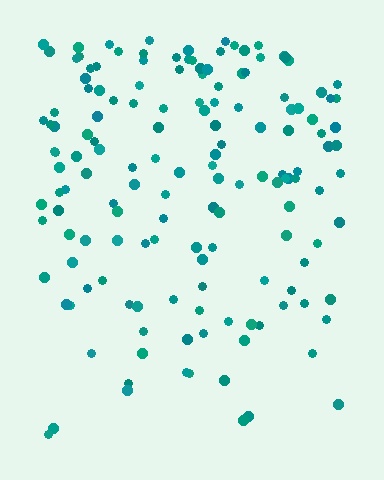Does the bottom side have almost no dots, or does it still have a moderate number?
Still a moderate number, just noticeably fewer than the top.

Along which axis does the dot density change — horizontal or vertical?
Vertical.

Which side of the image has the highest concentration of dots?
The top.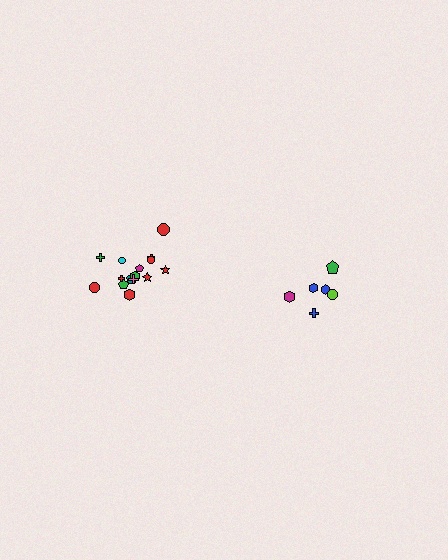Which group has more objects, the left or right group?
The left group.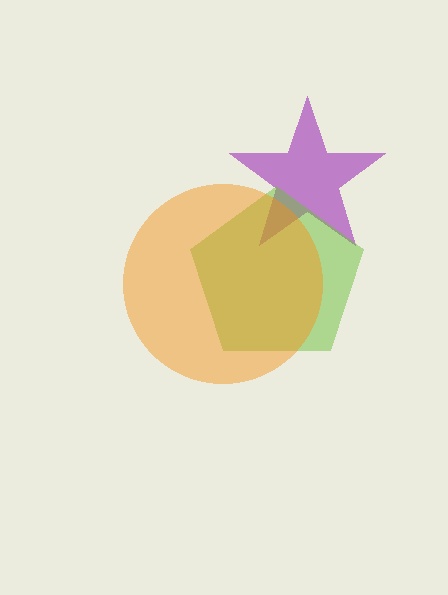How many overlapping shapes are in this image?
There are 3 overlapping shapes in the image.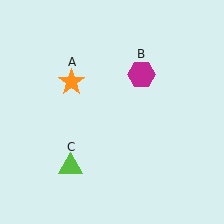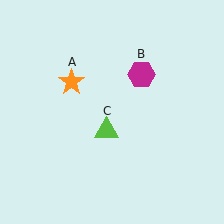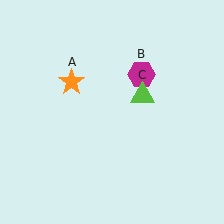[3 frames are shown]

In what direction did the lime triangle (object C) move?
The lime triangle (object C) moved up and to the right.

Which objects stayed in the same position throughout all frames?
Orange star (object A) and magenta hexagon (object B) remained stationary.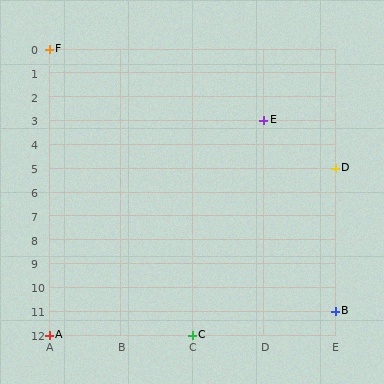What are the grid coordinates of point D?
Point D is at grid coordinates (E, 5).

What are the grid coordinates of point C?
Point C is at grid coordinates (C, 12).